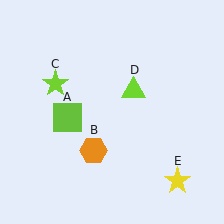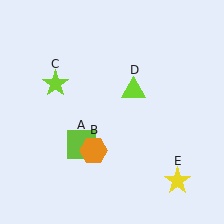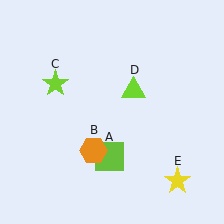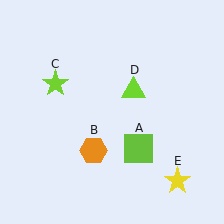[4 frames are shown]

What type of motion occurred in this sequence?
The lime square (object A) rotated counterclockwise around the center of the scene.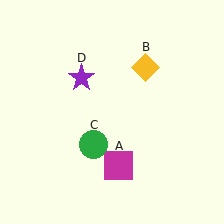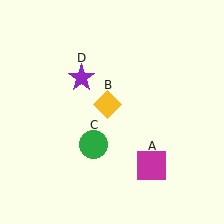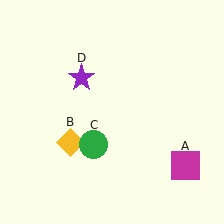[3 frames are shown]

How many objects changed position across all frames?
2 objects changed position: magenta square (object A), yellow diamond (object B).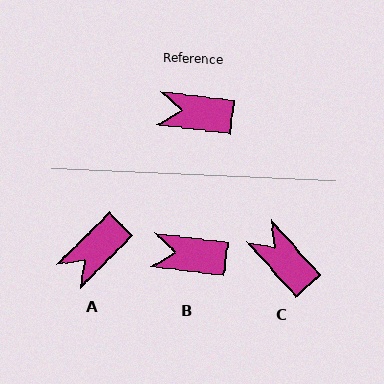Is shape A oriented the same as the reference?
No, it is off by about 52 degrees.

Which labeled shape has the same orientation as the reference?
B.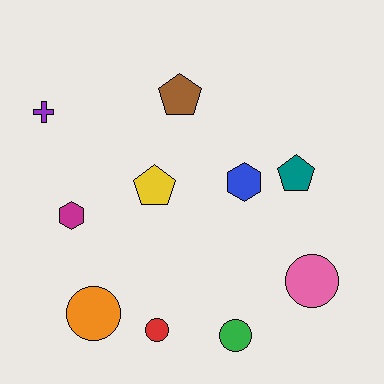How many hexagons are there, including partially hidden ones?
There are 2 hexagons.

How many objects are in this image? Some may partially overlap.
There are 10 objects.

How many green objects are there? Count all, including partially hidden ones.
There is 1 green object.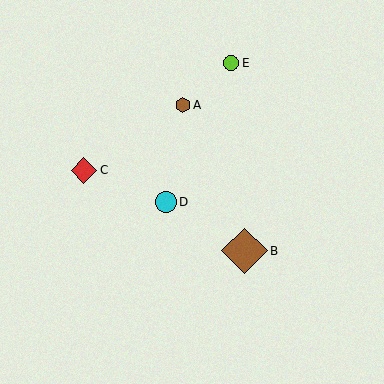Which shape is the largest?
The brown diamond (labeled B) is the largest.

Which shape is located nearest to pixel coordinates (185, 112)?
The brown hexagon (labeled A) at (183, 105) is nearest to that location.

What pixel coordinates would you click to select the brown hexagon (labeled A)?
Click at (183, 105) to select the brown hexagon A.